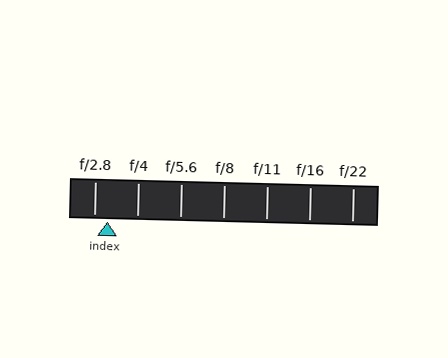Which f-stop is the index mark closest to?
The index mark is closest to f/2.8.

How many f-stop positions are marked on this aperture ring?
There are 7 f-stop positions marked.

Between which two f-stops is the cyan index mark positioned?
The index mark is between f/2.8 and f/4.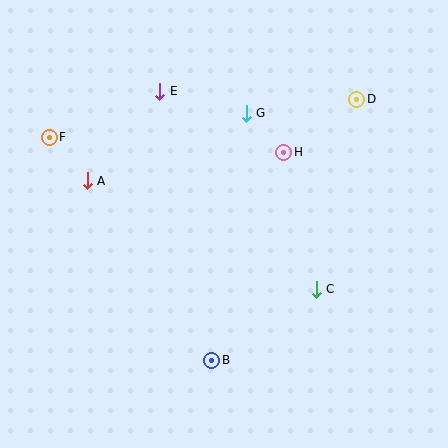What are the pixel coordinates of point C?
Point C is at (316, 289).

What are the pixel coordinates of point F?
Point F is at (49, 137).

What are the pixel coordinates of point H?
Point H is at (284, 152).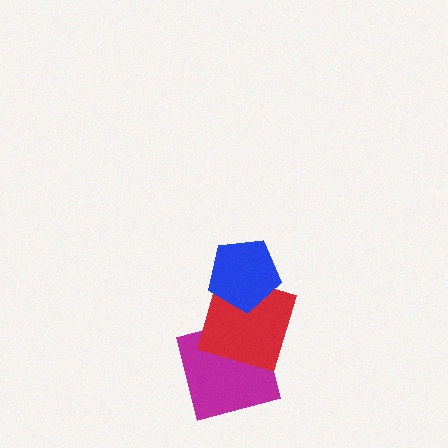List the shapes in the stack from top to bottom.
From top to bottom: the blue pentagon, the red square, the magenta square.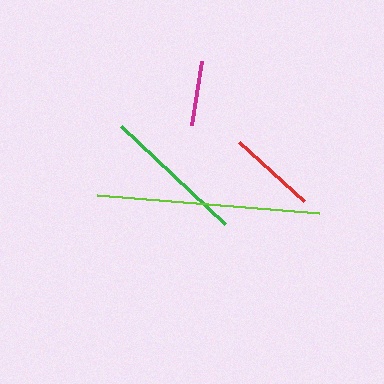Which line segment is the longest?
The lime line is the longest at approximately 223 pixels.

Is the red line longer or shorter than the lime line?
The lime line is longer than the red line.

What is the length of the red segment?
The red segment is approximately 88 pixels long.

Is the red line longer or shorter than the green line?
The green line is longer than the red line.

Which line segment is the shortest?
The magenta line is the shortest at approximately 65 pixels.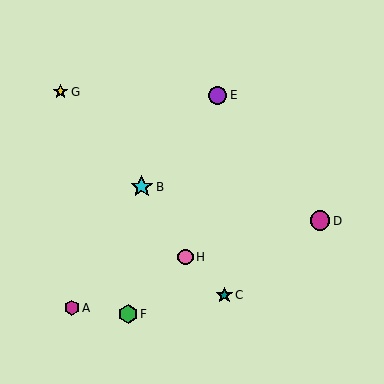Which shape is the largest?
The cyan star (labeled B) is the largest.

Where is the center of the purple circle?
The center of the purple circle is at (218, 95).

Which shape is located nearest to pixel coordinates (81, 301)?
The magenta hexagon (labeled A) at (72, 308) is nearest to that location.